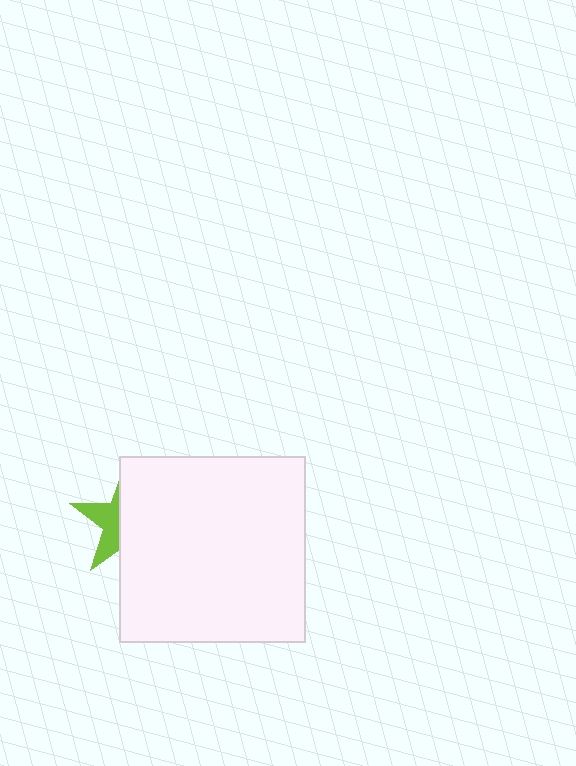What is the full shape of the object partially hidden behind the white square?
The partially hidden object is a lime star.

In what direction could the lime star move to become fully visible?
The lime star could move left. That would shift it out from behind the white square entirely.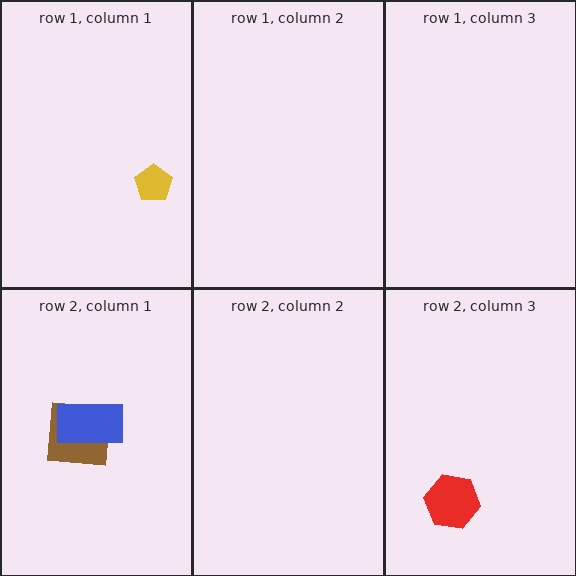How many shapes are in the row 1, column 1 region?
1.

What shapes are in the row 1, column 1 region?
The yellow pentagon.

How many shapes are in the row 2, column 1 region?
2.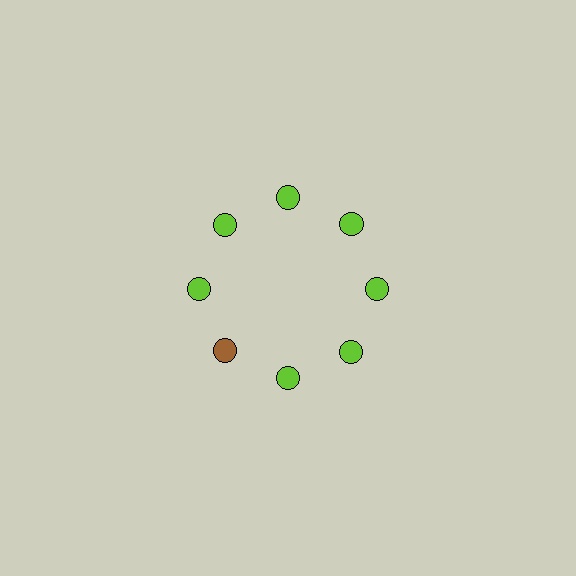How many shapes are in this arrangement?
There are 8 shapes arranged in a ring pattern.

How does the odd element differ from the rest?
It has a different color: brown instead of lime.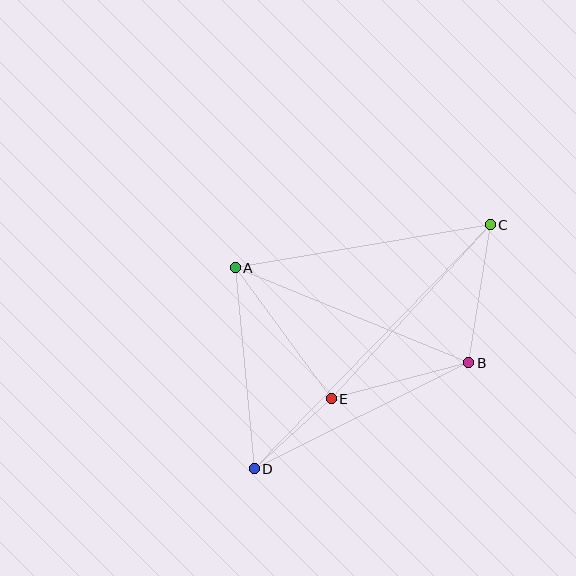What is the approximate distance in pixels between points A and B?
The distance between A and B is approximately 252 pixels.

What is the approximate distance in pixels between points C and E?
The distance between C and E is approximately 236 pixels.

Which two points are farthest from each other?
Points C and D are farthest from each other.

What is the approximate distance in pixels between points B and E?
The distance between B and E is approximately 142 pixels.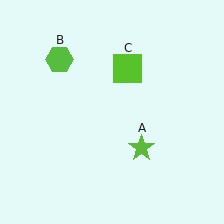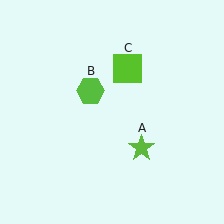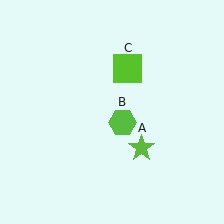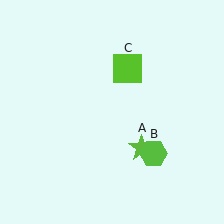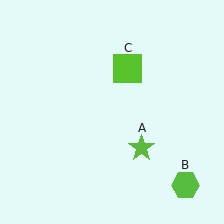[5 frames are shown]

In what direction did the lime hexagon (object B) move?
The lime hexagon (object B) moved down and to the right.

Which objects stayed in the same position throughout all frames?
Lime star (object A) and lime square (object C) remained stationary.